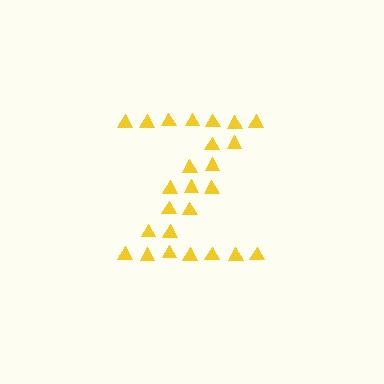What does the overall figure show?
The overall figure shows the letter Z.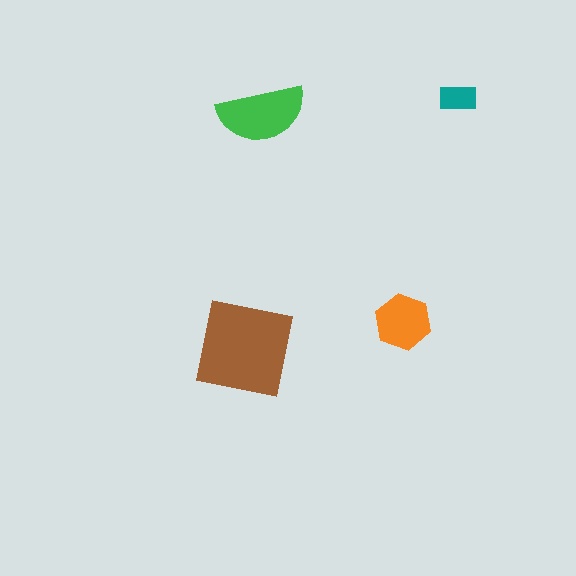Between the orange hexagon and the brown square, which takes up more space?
The brown square.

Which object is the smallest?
The teal rectangle.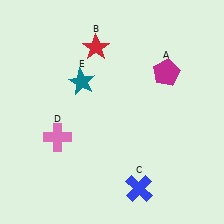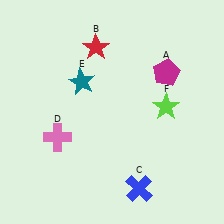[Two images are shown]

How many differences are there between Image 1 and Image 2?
There is 1 difference between the two images.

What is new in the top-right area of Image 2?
A lime star (F) was added in the top-right area of Image 2.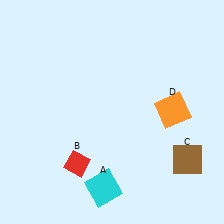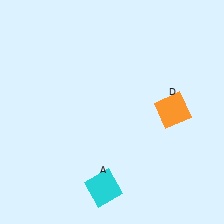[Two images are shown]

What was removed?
The brown square (C), the red diamond (B) were removed in Image 2.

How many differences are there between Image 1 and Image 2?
There are 2 differences between the two images.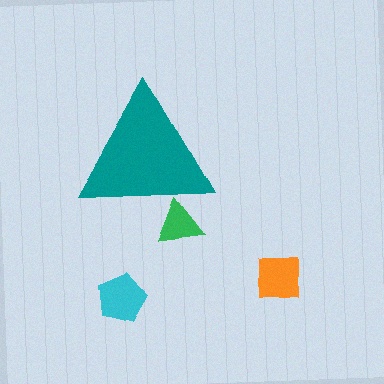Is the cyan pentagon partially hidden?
No, the cyan pentagon is fully visible.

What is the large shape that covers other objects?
A teal triangle.